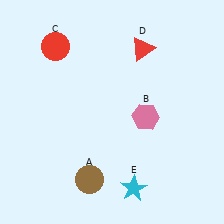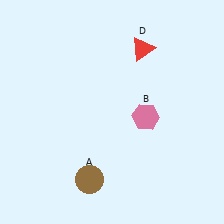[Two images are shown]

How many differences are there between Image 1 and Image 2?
There are 2 differences between the two images.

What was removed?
The red circle (C), the cyan star (E) were removed in Image 2.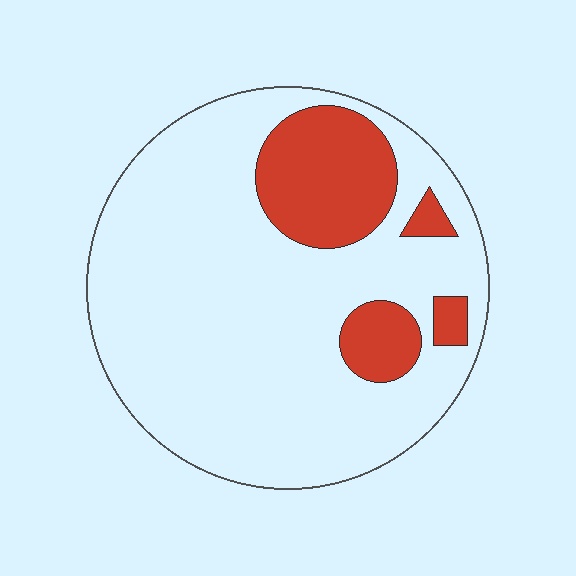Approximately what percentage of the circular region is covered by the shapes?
Approximately 20%.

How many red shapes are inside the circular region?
4.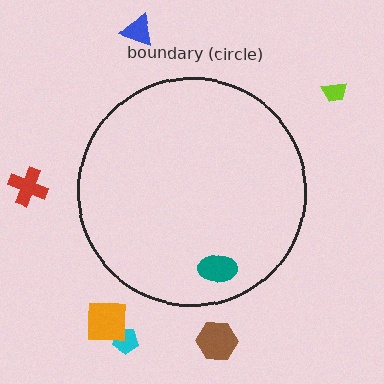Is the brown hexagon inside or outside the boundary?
Outside.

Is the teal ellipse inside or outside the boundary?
Inside.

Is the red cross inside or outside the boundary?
Outside.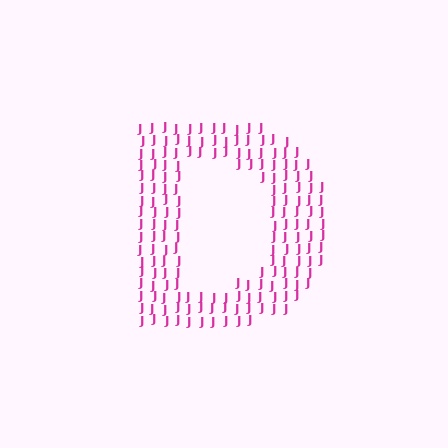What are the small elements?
The small elements are letter J's.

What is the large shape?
The large shape is the letter D.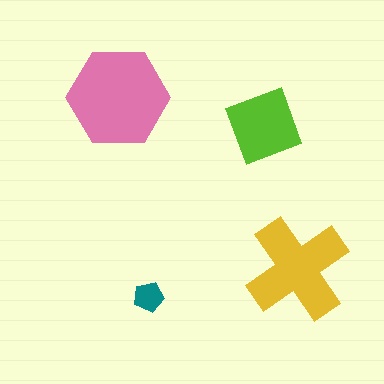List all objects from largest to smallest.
The pink hexagon, the yellow cross, the lime square, the teal pentagon.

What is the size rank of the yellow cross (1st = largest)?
2nd.